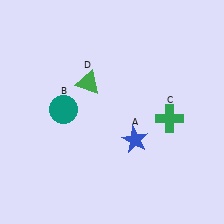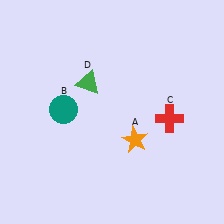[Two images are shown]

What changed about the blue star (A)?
In Image 1, A is blue. In Image 2, it changed to orange.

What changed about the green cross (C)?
In Image 1, C is green. In Image 2, it changed to red.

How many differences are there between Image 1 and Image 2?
There are 2 differences between the two images.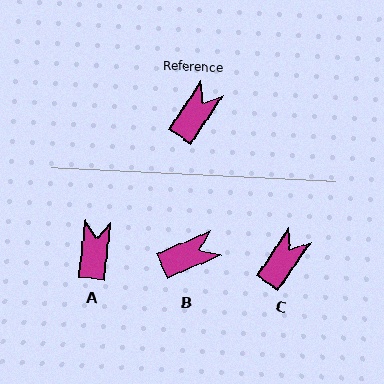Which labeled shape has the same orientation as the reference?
C.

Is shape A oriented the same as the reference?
No, it is off by about 27 degrees.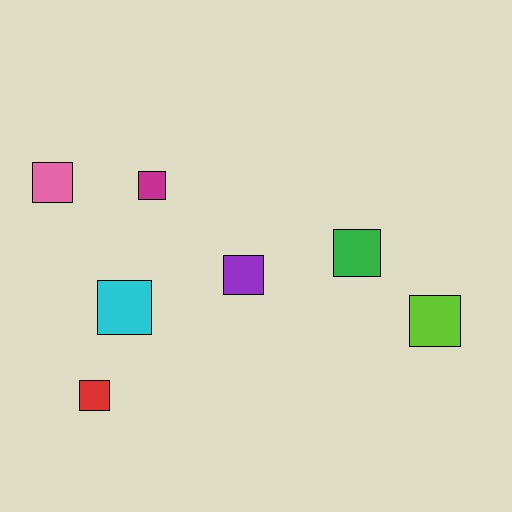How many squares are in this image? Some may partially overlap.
There are 7 squares.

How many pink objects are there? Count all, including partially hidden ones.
There is 1 pink object.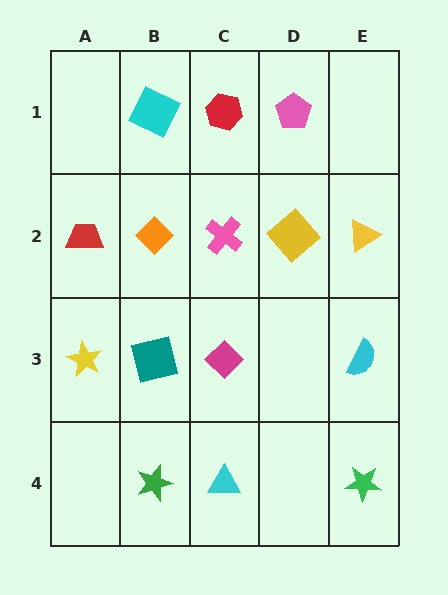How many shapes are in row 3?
4 shapes.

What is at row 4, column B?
A green star.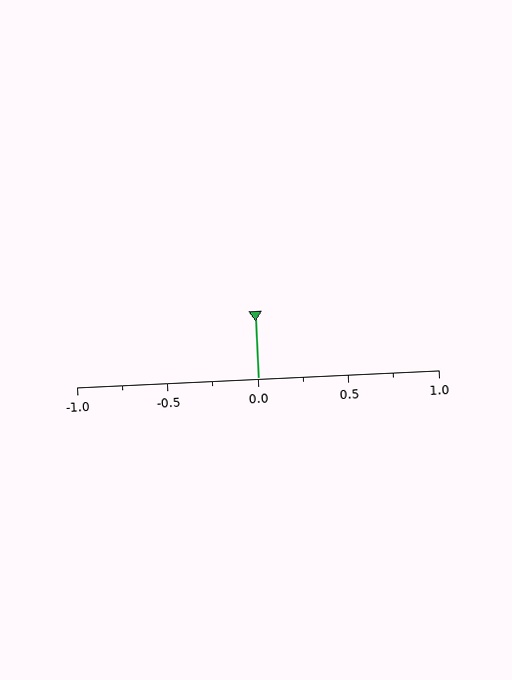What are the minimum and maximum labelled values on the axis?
The axis runs from -1.0 to 1.0.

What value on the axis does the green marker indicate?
The marker indicates approximately 0.